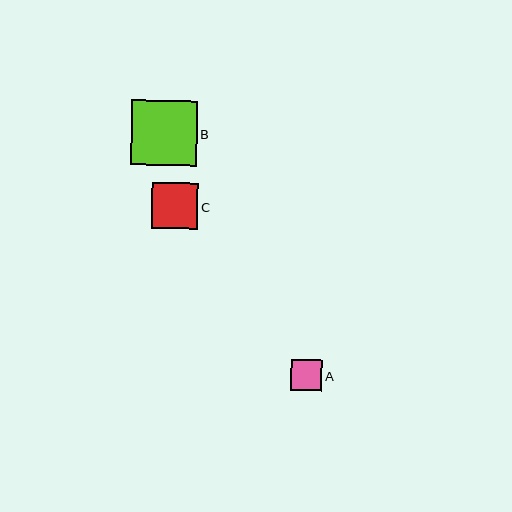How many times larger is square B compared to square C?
Square B is approximately 1.4 times the size of square C.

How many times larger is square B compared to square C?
Square B is approximately 1.4 times the size of square C.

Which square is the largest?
Square B is the largest with a size of approximately 65 pixels.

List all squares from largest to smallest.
From largest to smallest: B, C, A.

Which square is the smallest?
Square A is the smallest with a size of approximately 31 pixels.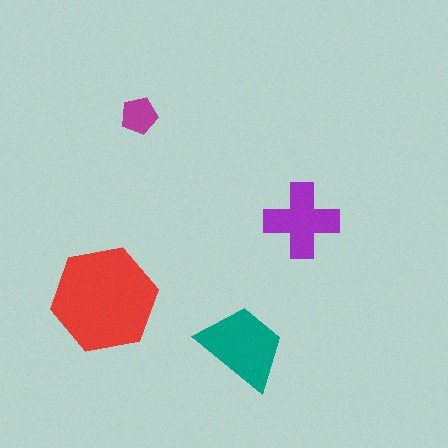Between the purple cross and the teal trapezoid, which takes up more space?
The teal trapezoid.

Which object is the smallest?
The magenta pentagon.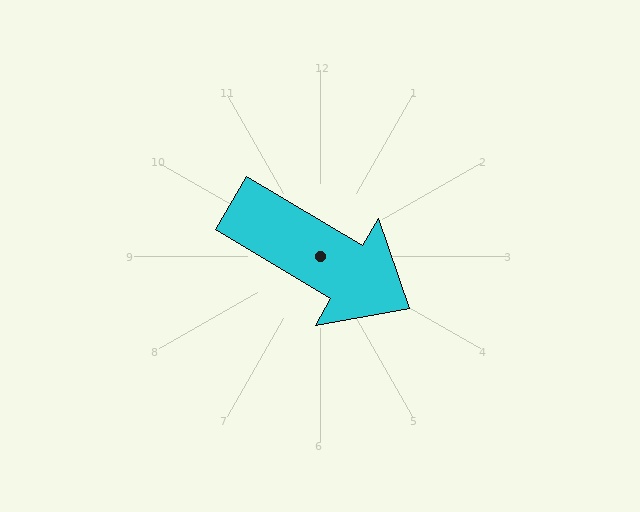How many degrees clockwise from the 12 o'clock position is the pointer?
Approximately 121 degrees.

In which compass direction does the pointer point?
Southeast.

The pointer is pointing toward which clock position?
Roughly 4 o'clock.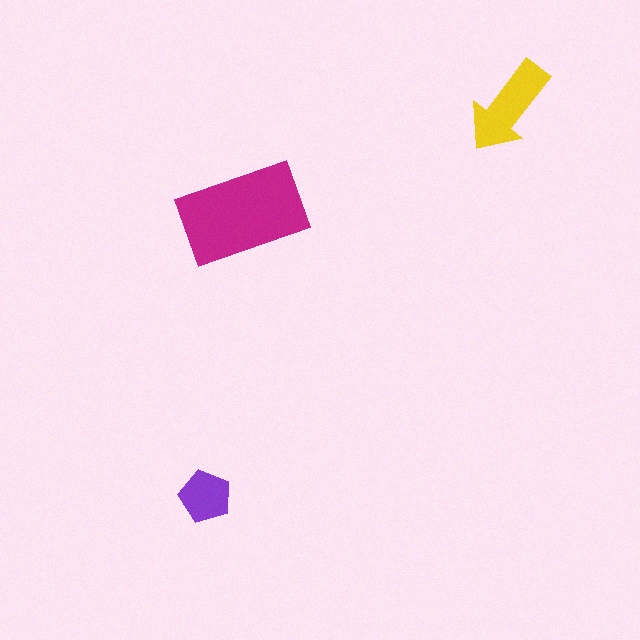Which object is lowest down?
The purple pentagon is bottommost.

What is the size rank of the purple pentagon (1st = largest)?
3rd.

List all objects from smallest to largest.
The purple pentagon, the yellow arrow, the magenta rectangle.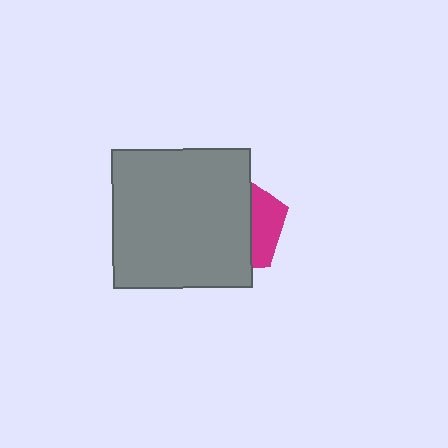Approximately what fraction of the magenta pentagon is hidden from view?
Roughly 68% of the magenta pentagon is hidden behind the gray square.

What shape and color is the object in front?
The object in front is a gray square.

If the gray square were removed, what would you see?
You would see the complete magenta pentagon.